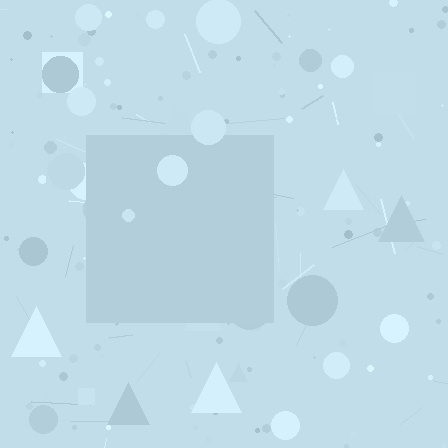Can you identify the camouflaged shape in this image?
The camouflaged shape is a square.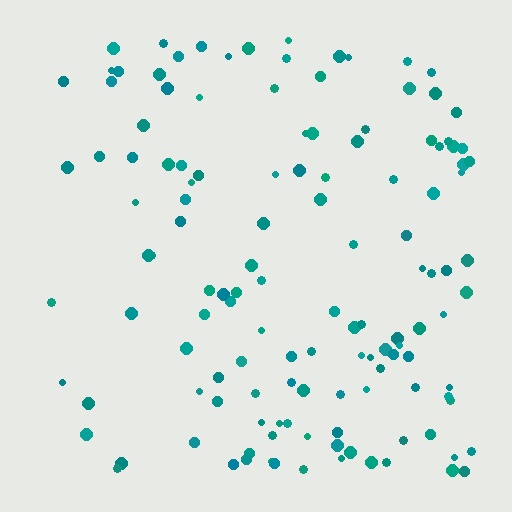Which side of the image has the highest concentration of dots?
The right.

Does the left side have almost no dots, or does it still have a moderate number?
Still a moderate number, just noticeably fewer than the right.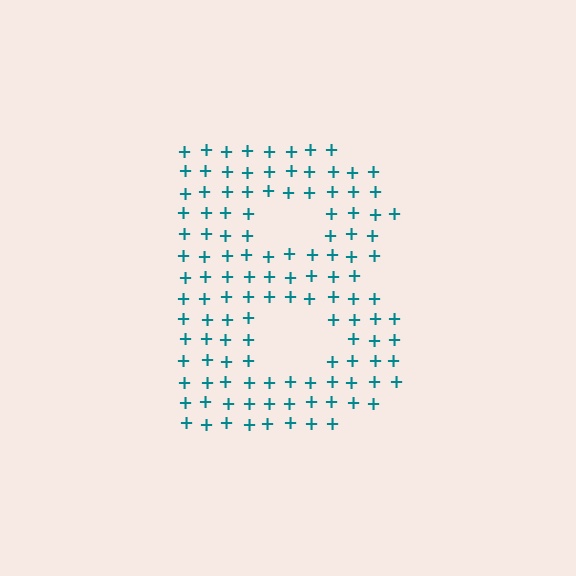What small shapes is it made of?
It is made of small plus signs.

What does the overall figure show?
The overall figure shows the letter B.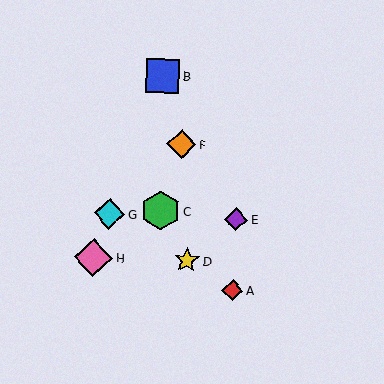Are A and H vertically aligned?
No, A is at x≈233 and H is at x≈94.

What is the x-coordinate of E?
Object E is at x≈236.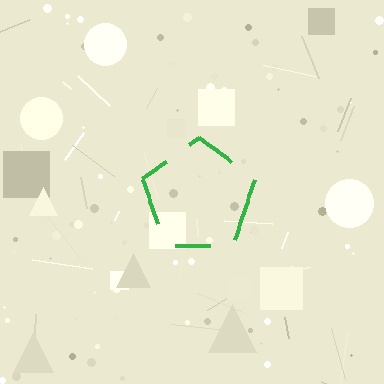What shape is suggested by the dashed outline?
The dashed outline suggests a pentagon.